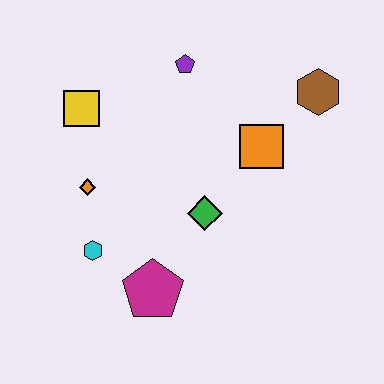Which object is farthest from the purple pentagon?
The magenta pentagon is farthest from the purple pentagon.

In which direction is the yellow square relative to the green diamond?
The yellow square is to the left of the green diamond.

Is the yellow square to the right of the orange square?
No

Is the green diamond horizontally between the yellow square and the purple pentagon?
No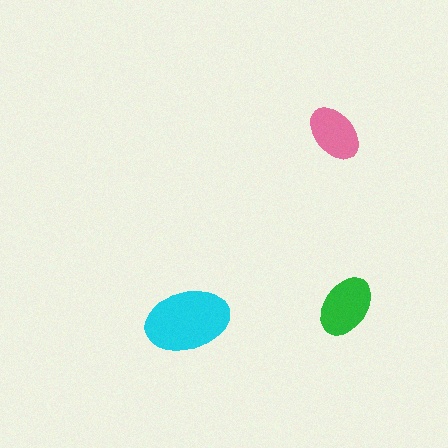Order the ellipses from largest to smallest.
the cyan one, the green one, the pink one.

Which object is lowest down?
The cyan ellipse is bottommost.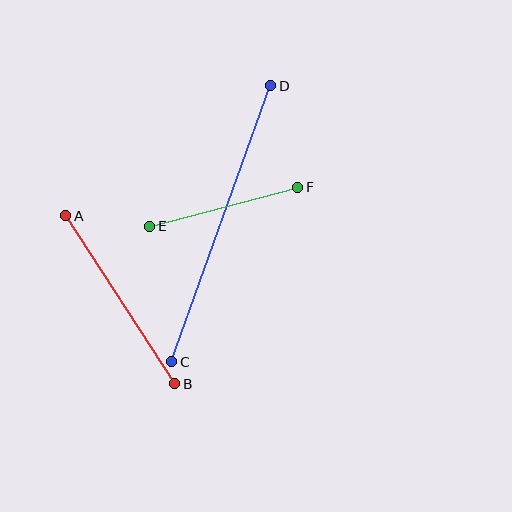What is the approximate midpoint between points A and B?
The midpoint is at approximately (120, 300) pixels.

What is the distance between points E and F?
The distance is approximately 153 pixels.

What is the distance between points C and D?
The distance is approximately 293 pixels.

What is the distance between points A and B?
The distance is approximately 200 pixels.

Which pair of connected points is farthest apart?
Points C and D are farthest apart.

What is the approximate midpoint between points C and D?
The midpoint is at approximately (221, 224) pixels.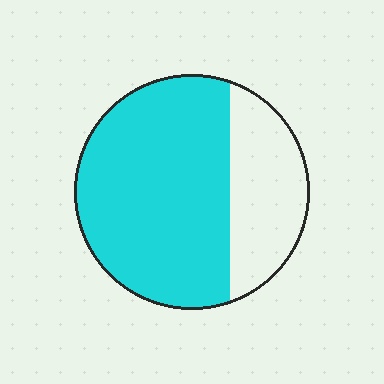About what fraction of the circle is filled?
About two thirds (2/3).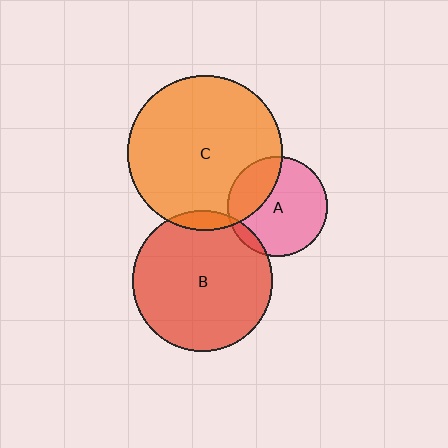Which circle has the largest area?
Circle C (orange).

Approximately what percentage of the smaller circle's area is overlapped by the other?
Approximately 5%.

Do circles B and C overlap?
Yes.